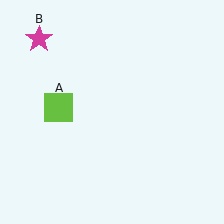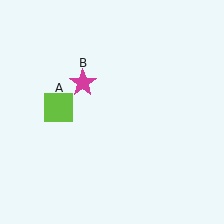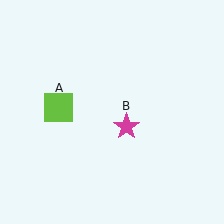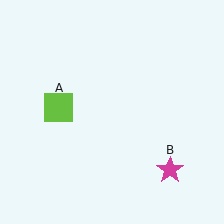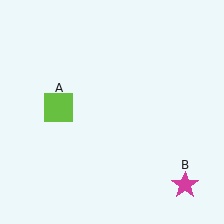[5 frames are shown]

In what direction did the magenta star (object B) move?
The magenta star (object B) moved down and to the right.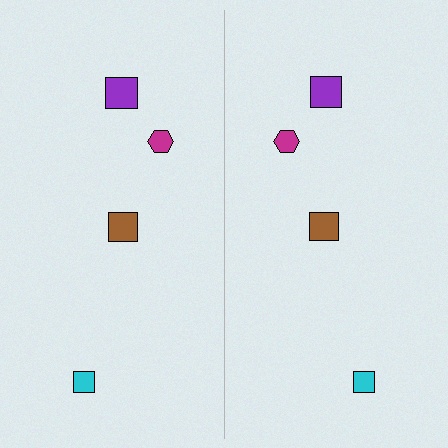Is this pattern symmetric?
Yes, this pattern has bilateral (reflection) symmetry.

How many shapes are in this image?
There are 8 shapes in this image.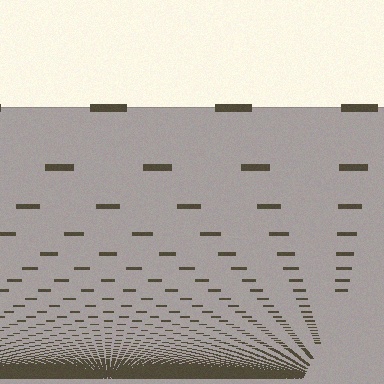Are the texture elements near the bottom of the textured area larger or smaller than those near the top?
Smaller. The gradient is inverted — elements near the bottom are smaller and denser.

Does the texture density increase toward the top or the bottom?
Density increases toward the bottom.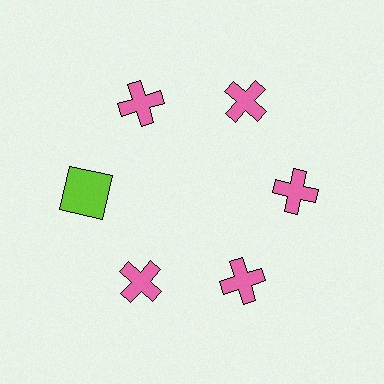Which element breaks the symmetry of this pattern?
The lime square at roughly the 9 o'clock position breaks the symmetry. All other shapes are pink crosses.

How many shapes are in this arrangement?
There are 6 shapes arranged in a ring pattern.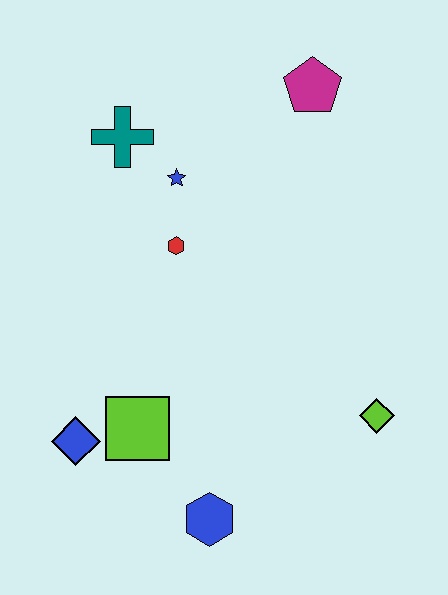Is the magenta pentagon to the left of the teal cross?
No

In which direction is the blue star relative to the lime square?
The blue star is above the lime square.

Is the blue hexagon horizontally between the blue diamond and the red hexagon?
No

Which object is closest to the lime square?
The blue diamond is closest to the lime square.